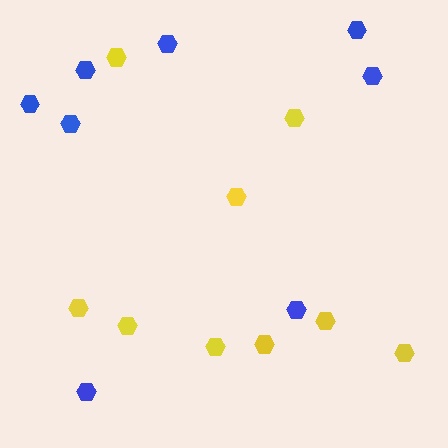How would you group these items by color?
There are 2 groups: one group of yellow hexagons (9) and one group of blue hexagons (8).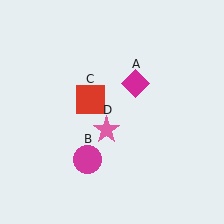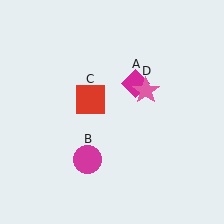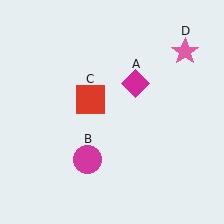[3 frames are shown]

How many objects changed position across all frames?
1 object changed position: pink star (object D).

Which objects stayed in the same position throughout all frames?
Magenta diamond (object A) and magenta circle (object B) and red square (object C) remained stationary.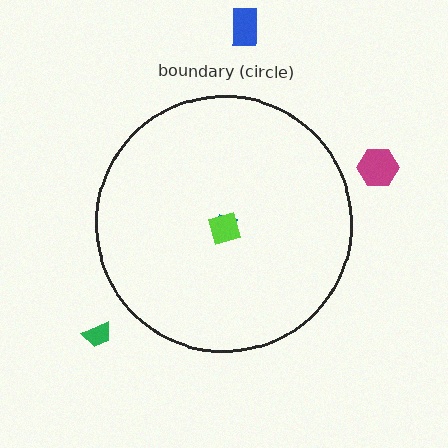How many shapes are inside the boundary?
2 inside, 3 outside.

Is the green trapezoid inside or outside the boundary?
Outside.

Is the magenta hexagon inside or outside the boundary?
Outside.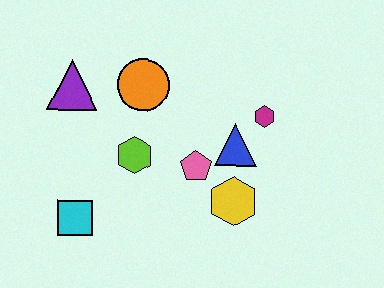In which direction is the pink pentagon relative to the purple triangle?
The pink pentagon is to the right of the purple triangle.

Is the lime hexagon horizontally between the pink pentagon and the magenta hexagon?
No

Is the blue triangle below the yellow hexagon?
No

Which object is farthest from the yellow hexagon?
The purple triangle is farthest from the yellow hexagon.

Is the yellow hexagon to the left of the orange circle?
No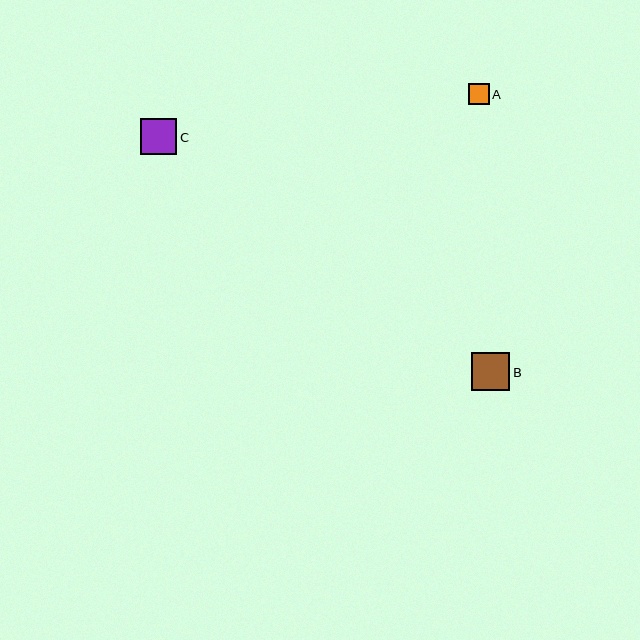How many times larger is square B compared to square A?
Square B is approximately 1.8 times the size of square A.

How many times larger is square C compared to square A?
Square C is approximately 1.7 times the size of square A.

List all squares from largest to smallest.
From largest to smallest: B, C, A.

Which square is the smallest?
Square A is the smallest with a size of approximately 21 pixels.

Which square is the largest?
Square B is the largest with a size of approximately 38 pixels.